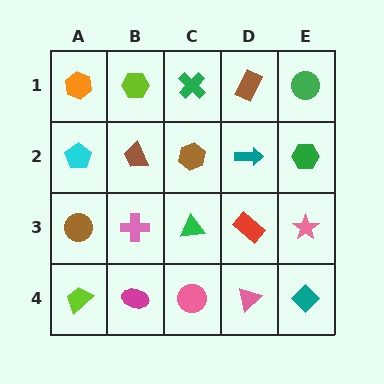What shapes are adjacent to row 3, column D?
A teal arrow (row 2, column D), a pink triangle (row 4, column D), a green triangle (row 3, column C), a pink star (row 3, column E).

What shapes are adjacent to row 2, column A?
An orange hexagon (row 1, column A), a brown circle (row 3, column A), a brown trapezoid (row 2, column B).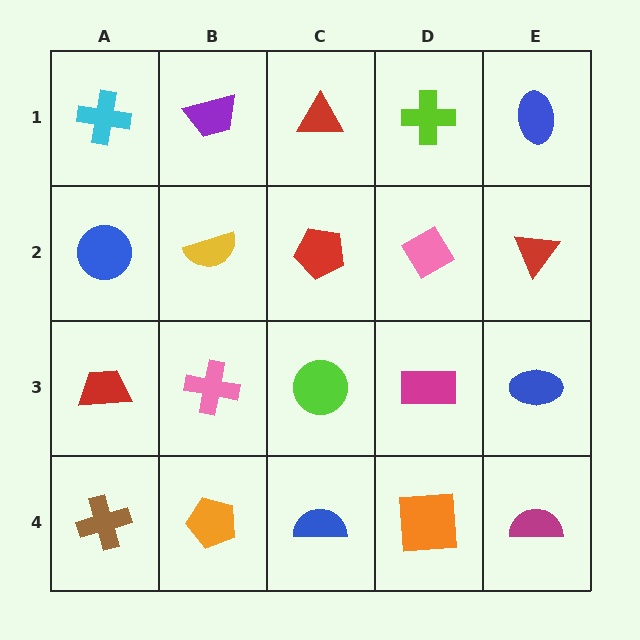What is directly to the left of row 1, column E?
A lime cross.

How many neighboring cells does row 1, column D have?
3.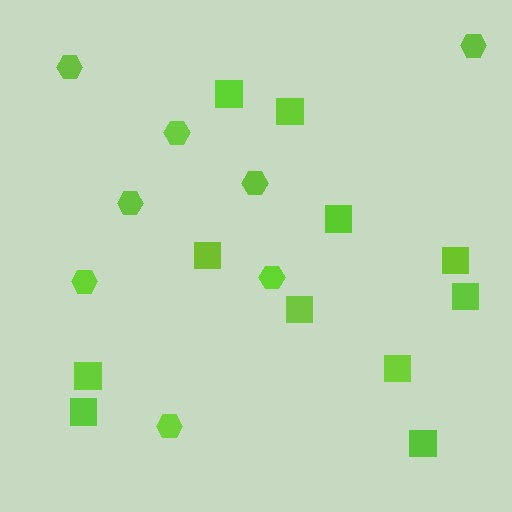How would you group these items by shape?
There are 2 groups: one group of squares (11) and one group of hexagons (8).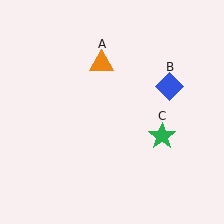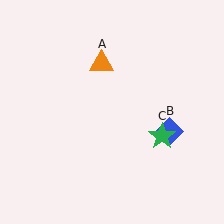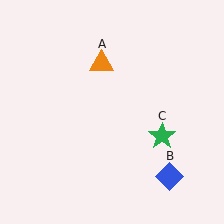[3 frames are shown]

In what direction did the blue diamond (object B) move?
The blue diamond (object B) moved down.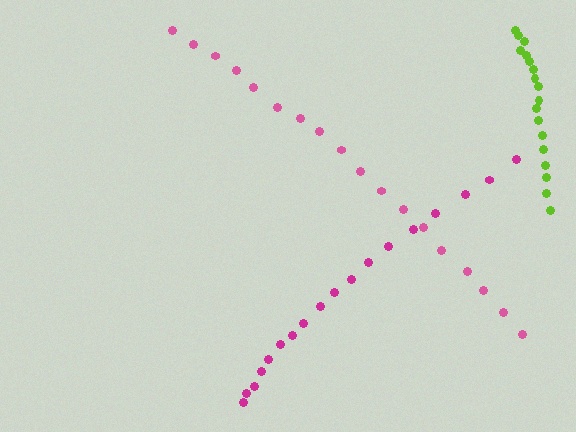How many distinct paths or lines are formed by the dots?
There are 3 distinct paths.